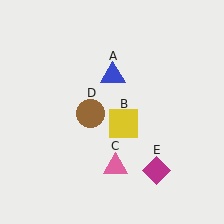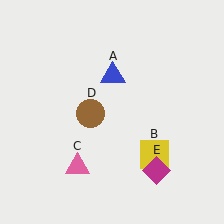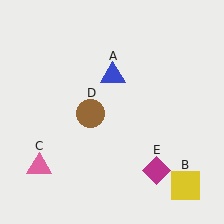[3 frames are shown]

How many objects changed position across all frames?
2 objects changed position: yellow square (object B), pink triangle (object C).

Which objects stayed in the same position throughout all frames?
Blue triangle (object A) and brown circle (object D) and magenta diamond (object E) remained stationary.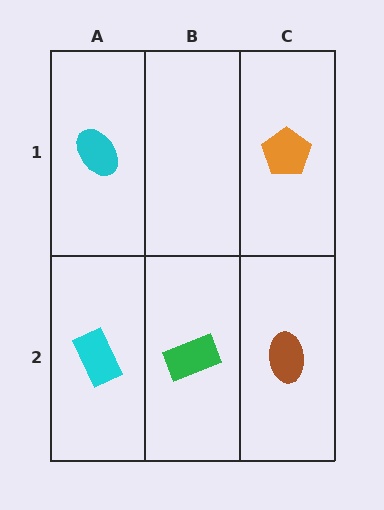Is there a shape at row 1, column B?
No, that cell is empty.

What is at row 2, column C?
A brown ellipse.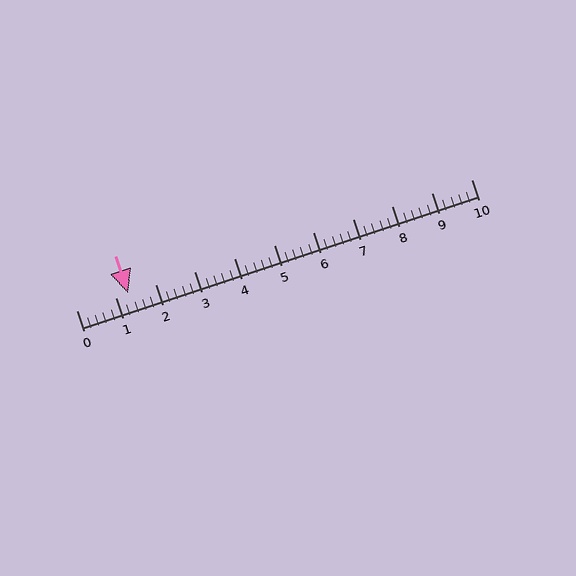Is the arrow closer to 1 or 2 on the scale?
The arrow is closer to 1.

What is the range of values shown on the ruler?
The ruler shows values from 0 to 10.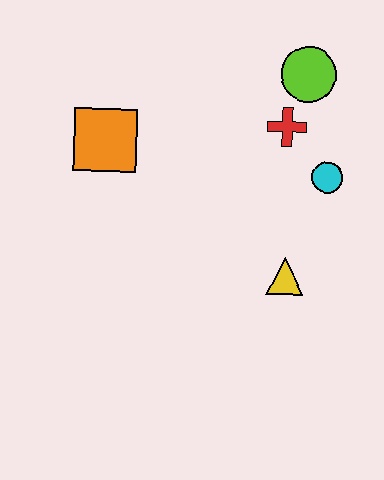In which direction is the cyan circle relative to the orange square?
The cyan circle is to the right of the orange square.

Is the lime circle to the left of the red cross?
No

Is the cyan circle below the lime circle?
Yes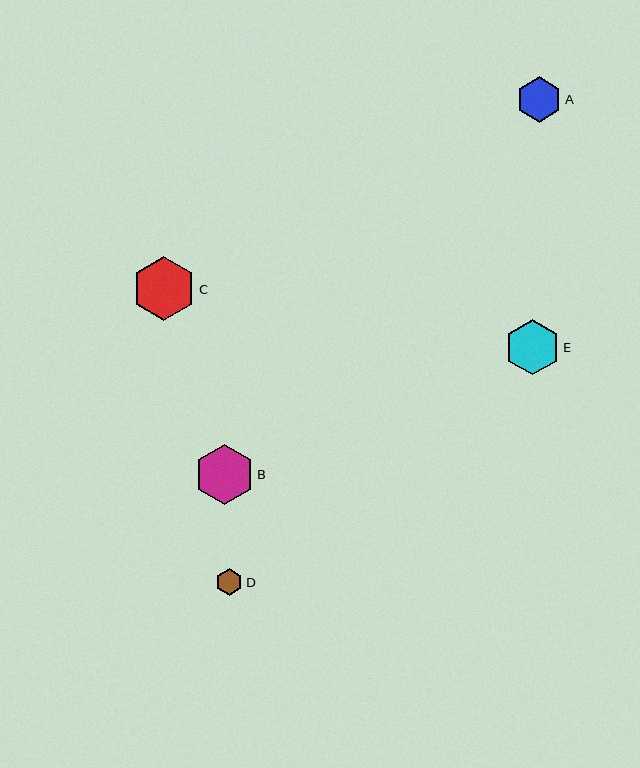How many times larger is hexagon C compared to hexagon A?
Hexagon C is approximately 1.4 times the size of hexagon A.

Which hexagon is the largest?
Hexagon C is the largest with a size of approximately 65 pixels.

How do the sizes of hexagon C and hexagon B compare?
Hexagon C and hexagon B are approximately the same size.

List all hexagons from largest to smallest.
From largest to smallest: C, B, E, A, D.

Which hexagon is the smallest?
Hexagon D is the smallest with a size of approximately 27 pixels.